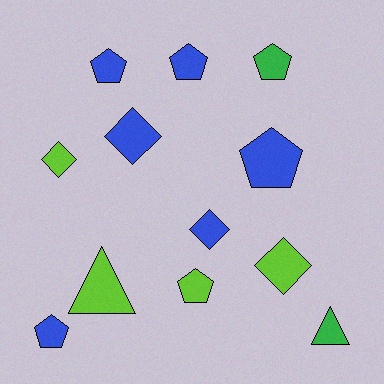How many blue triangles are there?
There are no blue triangles.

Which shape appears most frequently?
Pentagon, with 6 objects.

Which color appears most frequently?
Blue, with 6 objects.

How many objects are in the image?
There are 12 objects.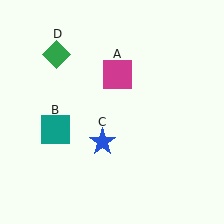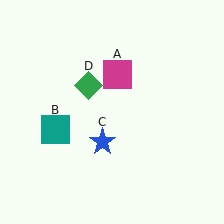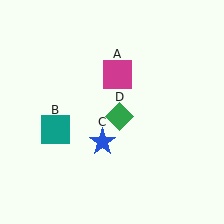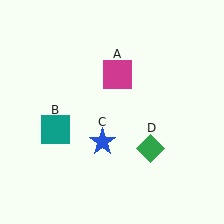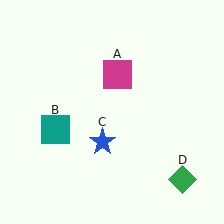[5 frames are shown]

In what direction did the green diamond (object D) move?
The green diamond (object D) moved down and to the right.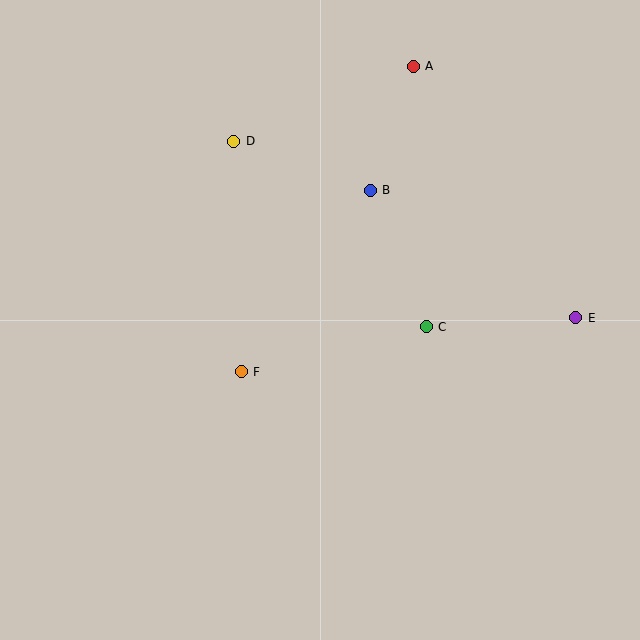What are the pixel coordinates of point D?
Point D is at (234, 141).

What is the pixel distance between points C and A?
The distance between C and A is 261 pixels.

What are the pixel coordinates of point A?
Point A is at (413, 66).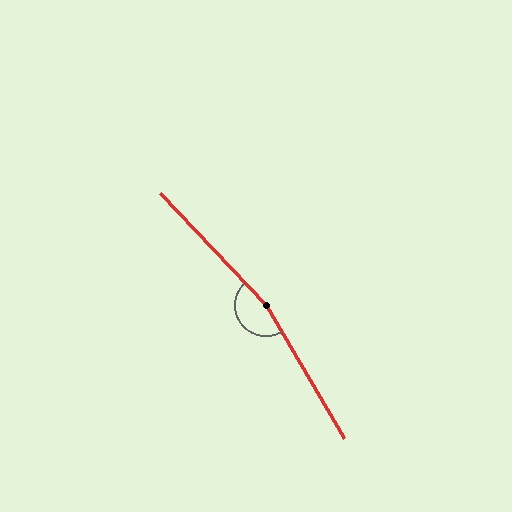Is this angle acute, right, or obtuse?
It is obtuse.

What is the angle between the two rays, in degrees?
Approximately 167 degrees.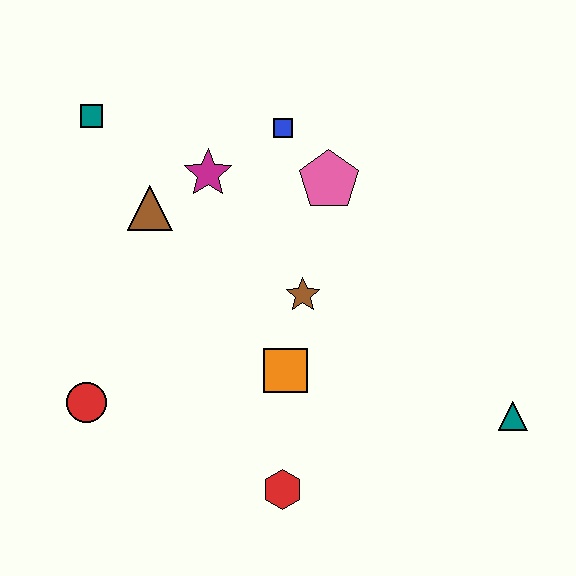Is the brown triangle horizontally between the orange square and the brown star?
No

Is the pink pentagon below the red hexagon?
No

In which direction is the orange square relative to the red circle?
The orange square is to the right of the red circle.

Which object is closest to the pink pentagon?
The blue square is closest to the pink pentagon.